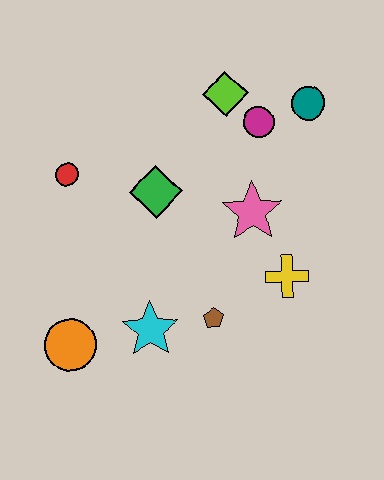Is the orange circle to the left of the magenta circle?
Yes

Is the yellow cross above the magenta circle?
No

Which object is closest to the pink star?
The yellow cross is closest to the pink star.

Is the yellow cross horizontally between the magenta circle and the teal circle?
Yes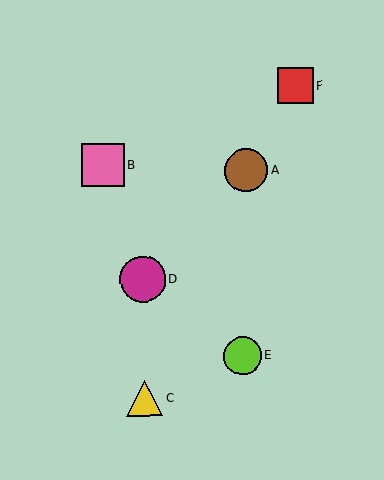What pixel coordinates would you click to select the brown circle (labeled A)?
Click at (246, 170) to select the brown circle A.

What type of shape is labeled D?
Shape D is a magenta circle.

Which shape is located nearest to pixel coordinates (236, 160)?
The brown circle (labeled A) at (246, 170) is nearest to that location.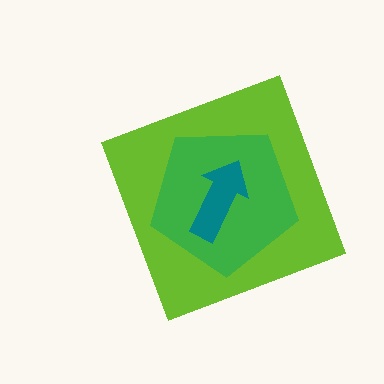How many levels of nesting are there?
3.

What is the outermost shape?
The lime diamond.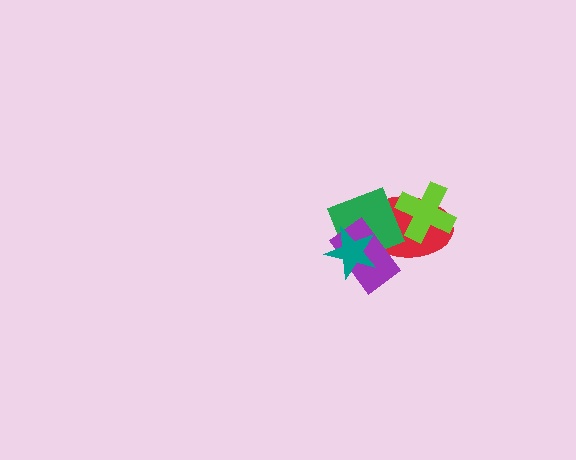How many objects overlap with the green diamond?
4 objects overlap with the green diamond.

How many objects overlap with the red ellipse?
4 objects overlap with the red ellipse.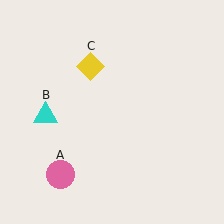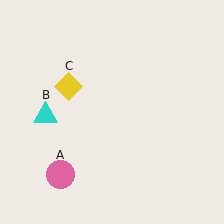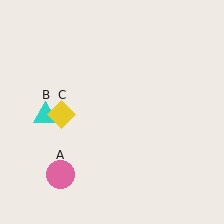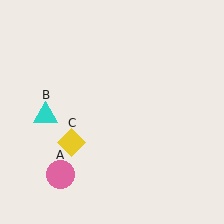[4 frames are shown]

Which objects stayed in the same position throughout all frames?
Pink circle (object A) and cyan triangle (object B) remained stationary.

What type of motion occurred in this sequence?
The yellow diamond (object C) rotated counterclockwise around the center of the scene.